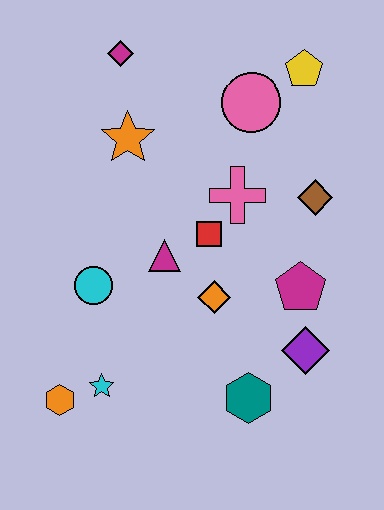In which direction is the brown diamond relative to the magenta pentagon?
The brown diamond is above the magenta pentagon.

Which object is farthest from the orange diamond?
The magenta diamond is farthest from the orange diamond.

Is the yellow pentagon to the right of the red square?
Yes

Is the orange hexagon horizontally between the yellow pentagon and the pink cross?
No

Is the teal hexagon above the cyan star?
No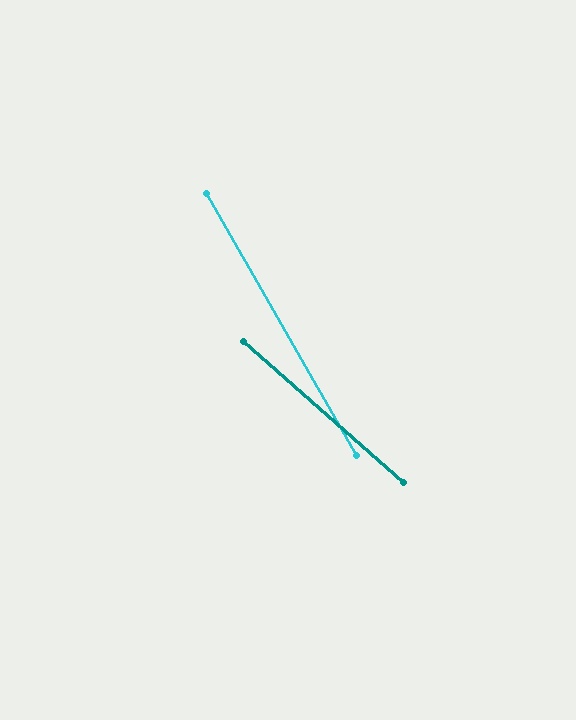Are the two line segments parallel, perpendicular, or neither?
Neither parallel nor perpendicular — they differ by about 19°.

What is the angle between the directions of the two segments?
Approximately 19 degrees.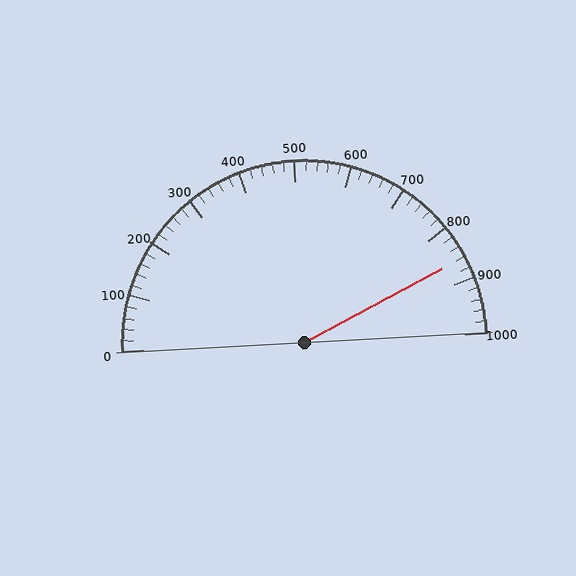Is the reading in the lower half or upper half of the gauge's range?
The reading is in the upper half of the range (0 to 1000).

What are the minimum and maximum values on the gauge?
The gauge ranges from 0 to 1000.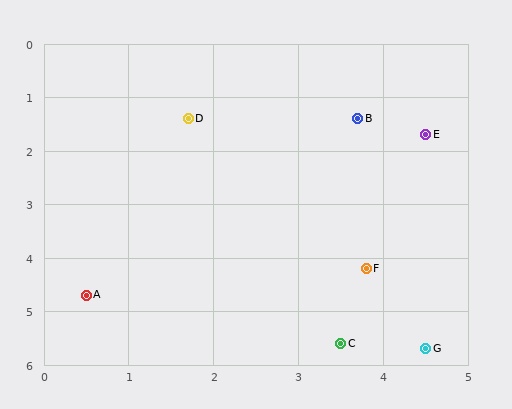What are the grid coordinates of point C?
Point C is at approximately (3.5, 5.6).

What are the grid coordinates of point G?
Point G is at approximately (4.5, 5.7).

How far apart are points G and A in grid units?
Points G and A are about 4.1 grid units apart.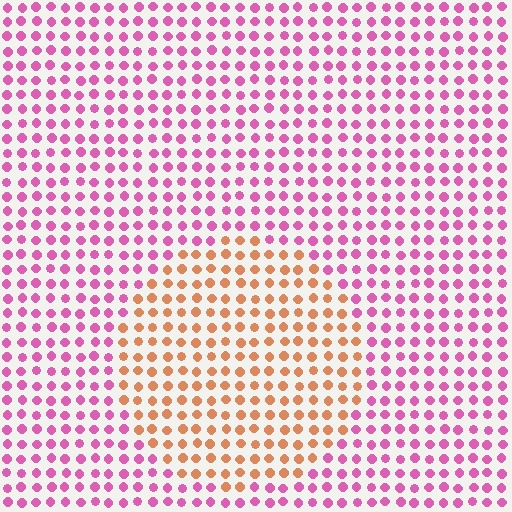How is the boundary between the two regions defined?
The boundary is defined purely by a slight shift in hue (about 61 degrees). Spacing, size, and orientation are identical on both sides.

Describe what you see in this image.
The image is filled with small pink elements in a uniform arrangement. A circle-shaped region is visible where the elements are tinted to a slightly different hue, forming a subtle color boundary.